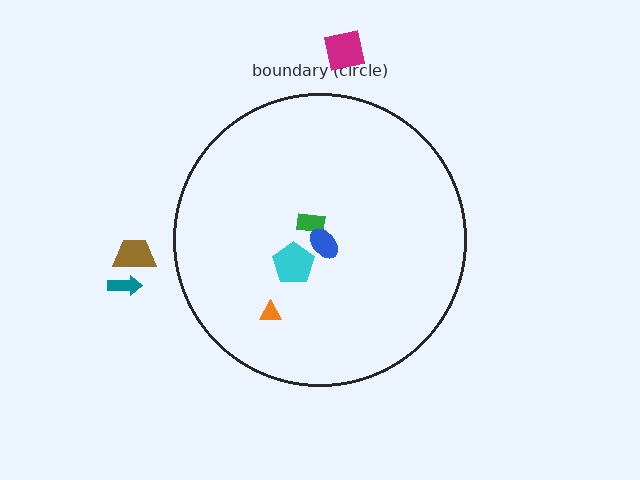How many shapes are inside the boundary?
4 inside, 3 outside.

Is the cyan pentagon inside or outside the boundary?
Inside.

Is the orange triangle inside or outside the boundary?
Inside.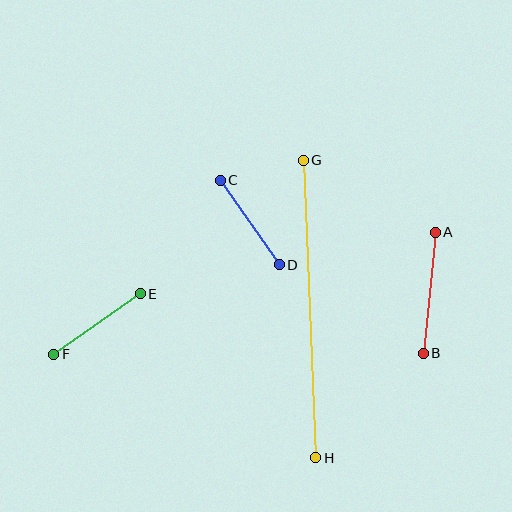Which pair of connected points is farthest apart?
Points G and H are farthest apart.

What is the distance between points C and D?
The distance is approximately 103 pixels.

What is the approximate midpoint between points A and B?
The midpoint is at approximately (429, 293) pixels.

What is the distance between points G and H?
The distance is approximately 298 pixels.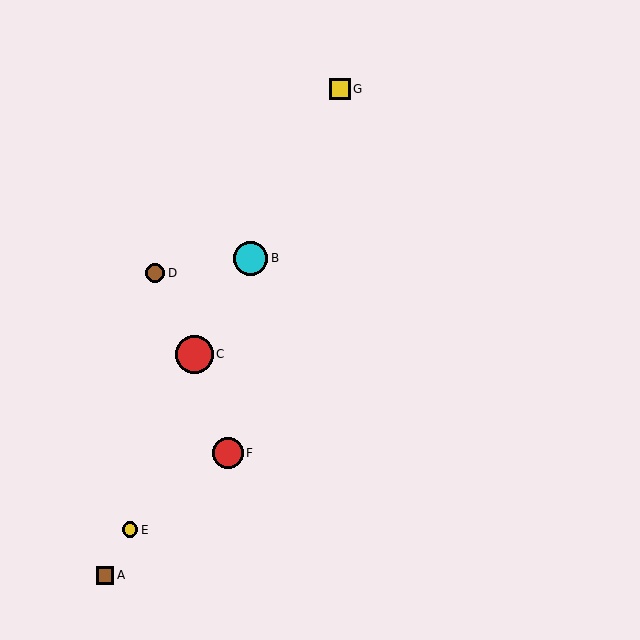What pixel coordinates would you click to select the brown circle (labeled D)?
Click at (155, 273) to select the brown circle D.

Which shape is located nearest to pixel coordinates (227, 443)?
The red circle (labeled F) at (228, 453) is nearest to that location.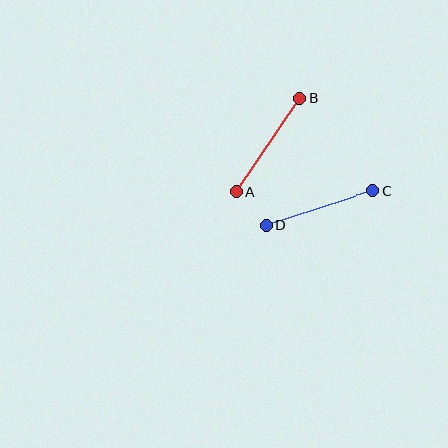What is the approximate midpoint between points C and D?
The midpoint is at approximately (319, 208) pixels.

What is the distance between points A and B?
The distance is approximately 113 pixels.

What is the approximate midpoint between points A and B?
The midpoint is at approximately (268, 145) pixels.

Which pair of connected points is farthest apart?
Points A and B are farthest apart.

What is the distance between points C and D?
The distance is approximately 112 pixels.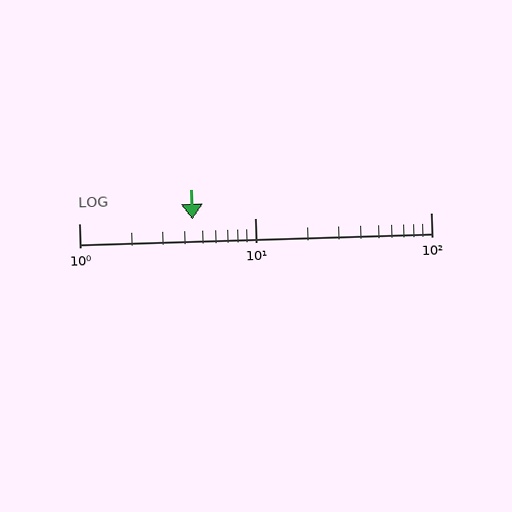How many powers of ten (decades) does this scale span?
The scale spans 2 decades, from 1 to 100.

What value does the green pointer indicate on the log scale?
The pointer indicates approximately 4.4.